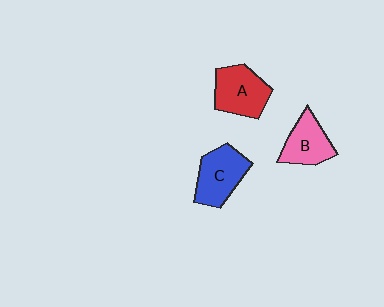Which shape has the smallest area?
Shape B (pink).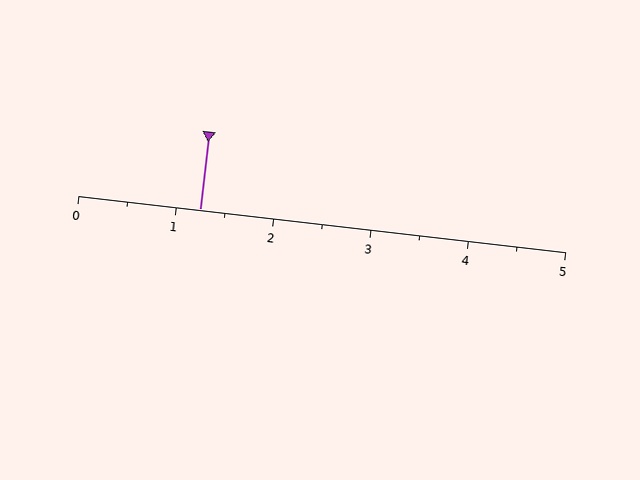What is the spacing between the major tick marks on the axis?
The major ticks are spaced 1 apart.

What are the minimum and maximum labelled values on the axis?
The axis runs from 0 to 5.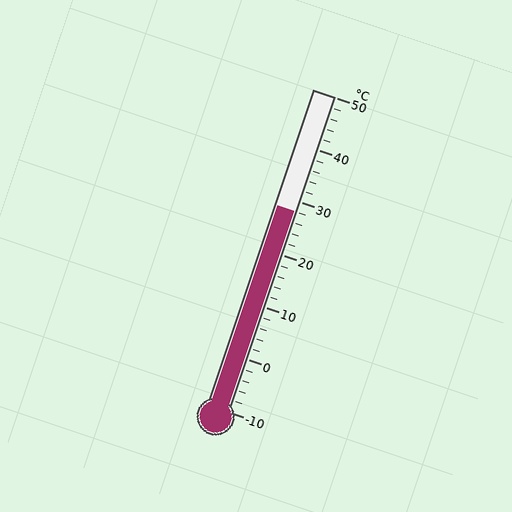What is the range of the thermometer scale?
The thermometer scale ranges from -10°C to 50°C.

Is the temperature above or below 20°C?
The temperature is above 20°C.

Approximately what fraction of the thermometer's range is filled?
The thermometer is filled to approximately 65% of its range.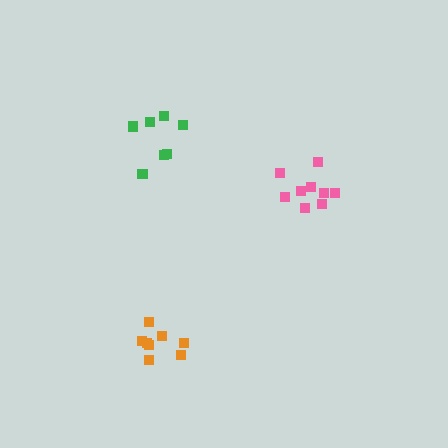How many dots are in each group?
Group 1: 7 dots, Group 2: 9 dots, Group 3: 8 dots (24 total).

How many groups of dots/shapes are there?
There are 3 groups.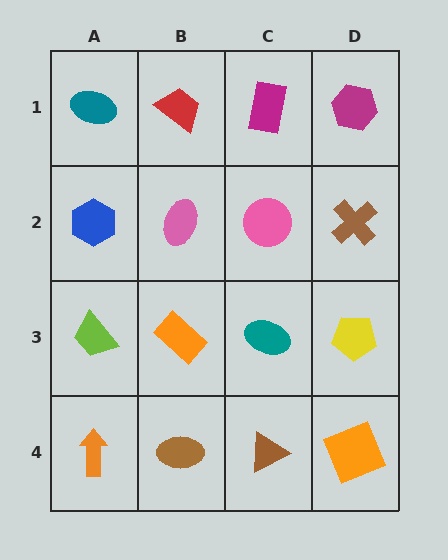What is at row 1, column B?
A red trapezoid.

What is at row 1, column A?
A teal ellipse.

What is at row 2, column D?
A brown cross.